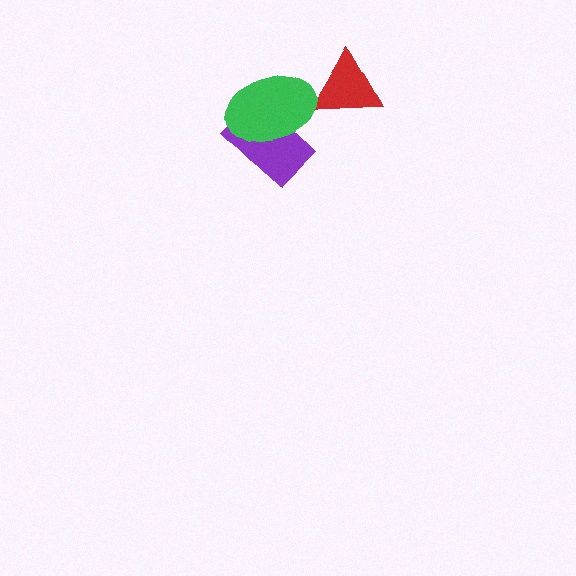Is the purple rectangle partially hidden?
Yes, it is partially covered by another shape.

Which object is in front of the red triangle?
The green ellipse is in front of the red triangle.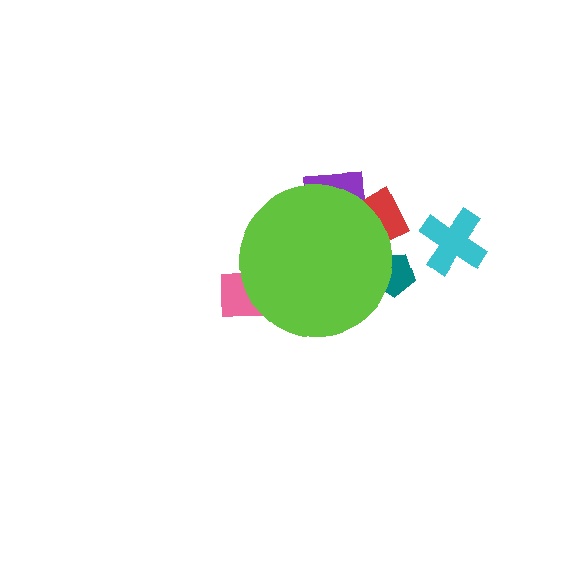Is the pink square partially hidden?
Yes, the pink square is partially hidden behind the lime circle.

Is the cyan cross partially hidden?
No, the cyan cross is fully visible.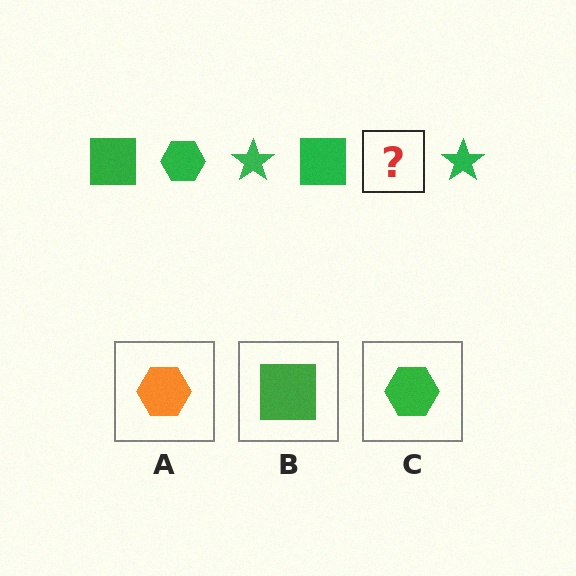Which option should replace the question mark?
Option C.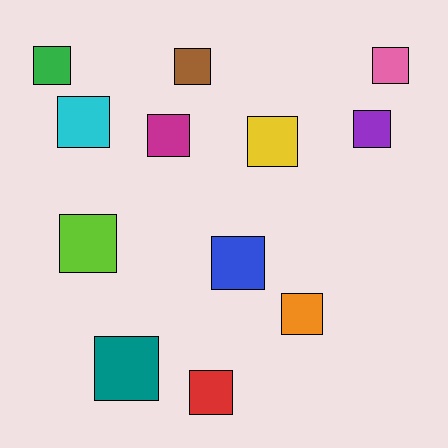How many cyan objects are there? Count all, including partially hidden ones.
There is 1 cyan object.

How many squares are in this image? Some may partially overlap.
There are 12 squares.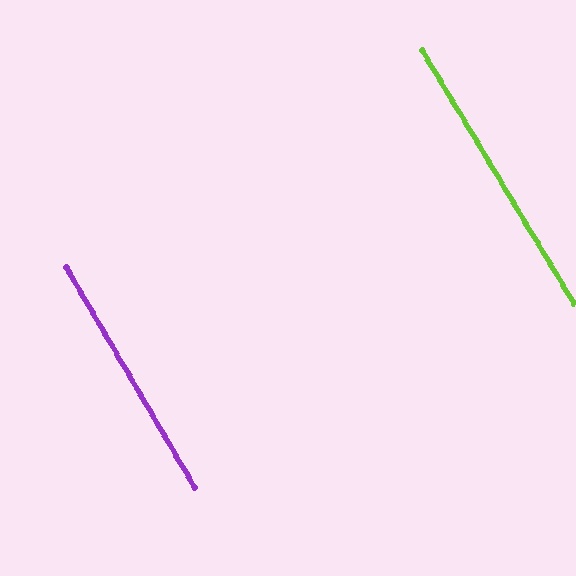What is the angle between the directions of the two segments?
Approximately 1 degree.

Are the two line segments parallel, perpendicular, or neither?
Parallel — their directions differ by only 0.8°.